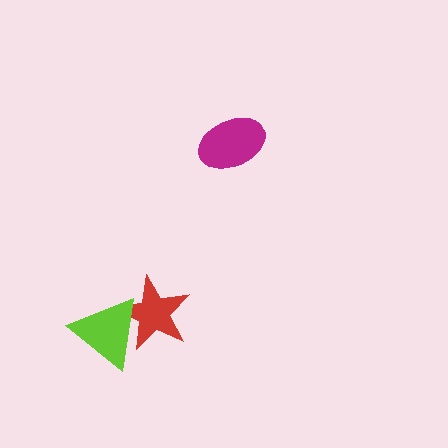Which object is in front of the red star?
The lime triangle is in front of the red star.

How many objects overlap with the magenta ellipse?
0 objects overlap with the magenta ellipse.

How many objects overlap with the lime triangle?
1 object overlaps with the lime triangle.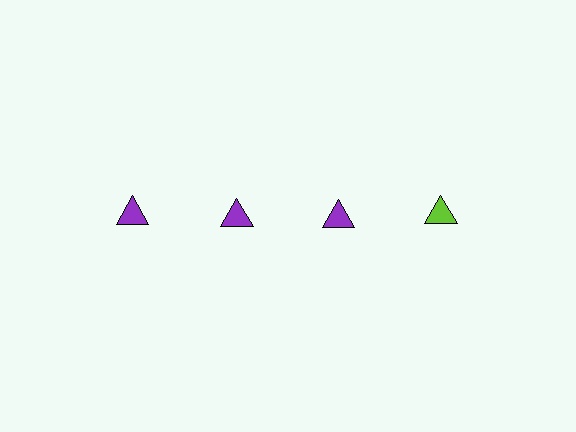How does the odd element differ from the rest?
It has a different color: lime instead of purple.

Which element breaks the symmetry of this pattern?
The lime triangle in the top row, second from right column breaks the symmetry. All other shapes are purple triangles.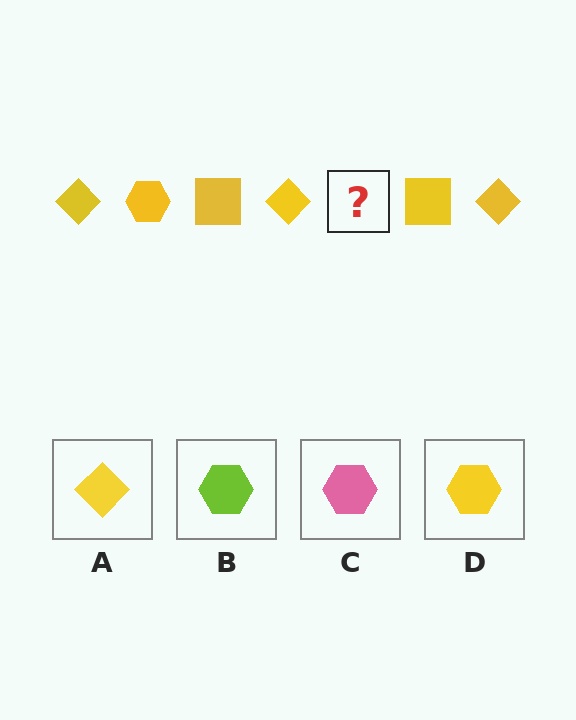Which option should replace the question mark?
Option D.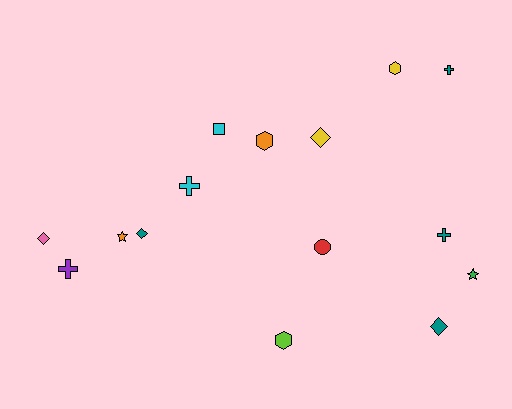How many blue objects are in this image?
There are no blue objects.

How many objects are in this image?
There are 15 objects.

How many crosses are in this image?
There are 4 crosses.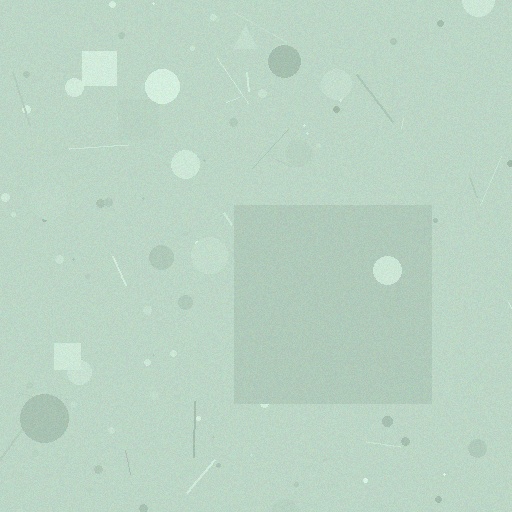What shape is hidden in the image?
A square is hidden in the image.